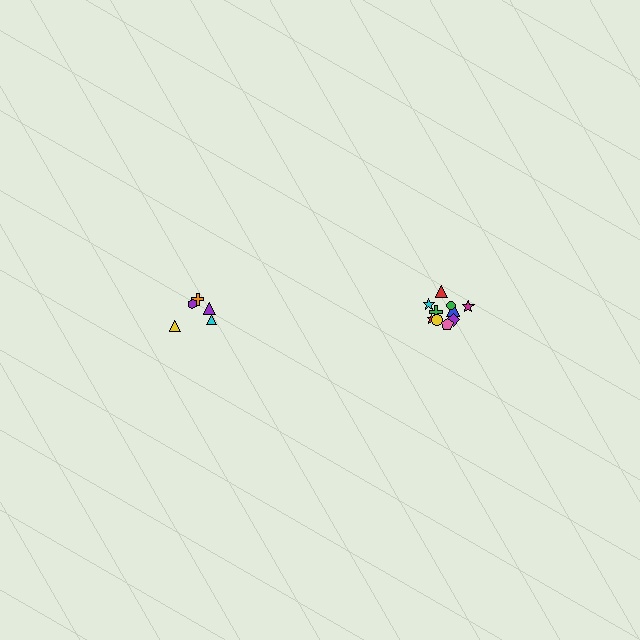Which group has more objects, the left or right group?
The right group.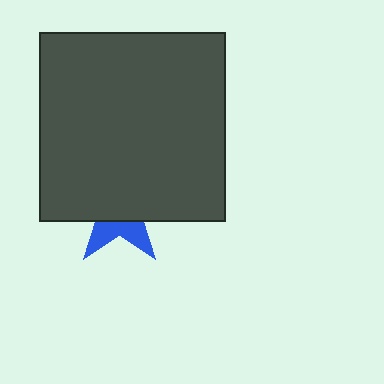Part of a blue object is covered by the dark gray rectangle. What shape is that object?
It is a star.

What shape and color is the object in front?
The object in front is a dark gray rectangle.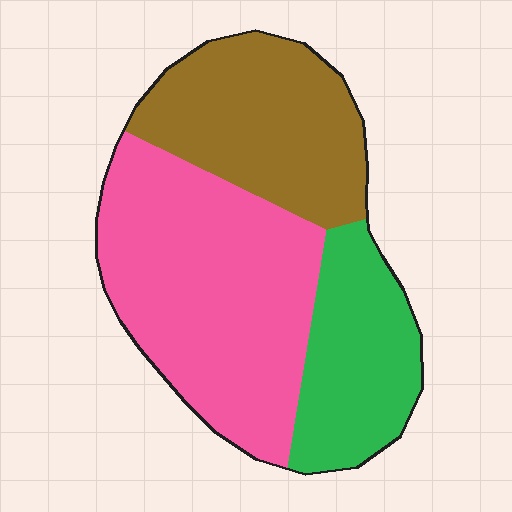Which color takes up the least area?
Green, at roughly 25%.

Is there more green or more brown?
Brown.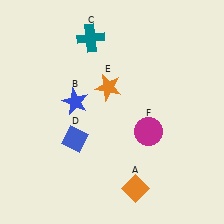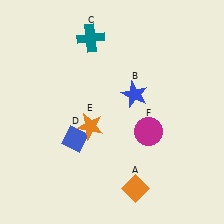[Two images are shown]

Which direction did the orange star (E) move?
The orange star (E) moved down.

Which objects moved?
The objects that moved are: the blue star (B), the orange star (E).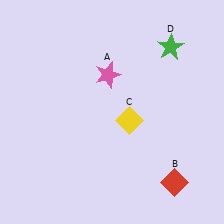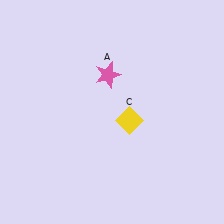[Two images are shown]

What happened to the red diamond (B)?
The red diamond (B) was removed in Image 2. It was in the bottom-right area of Image 1.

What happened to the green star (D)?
The green star (D) was removed in Image 2. It was in the top-right area of Image 1.